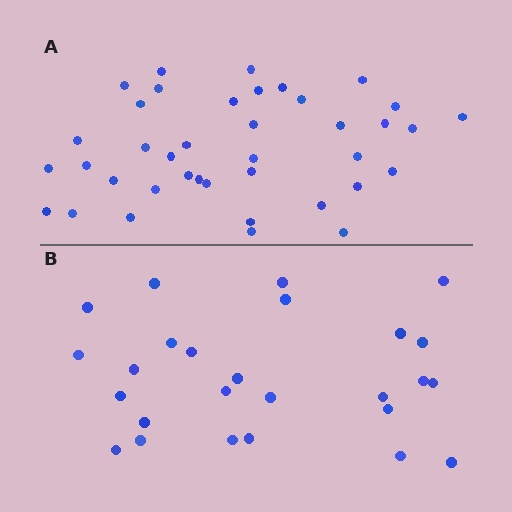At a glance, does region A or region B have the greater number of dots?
Region A (the top region) has more dots.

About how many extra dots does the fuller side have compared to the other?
Region A has approximately 15 more dots than region B.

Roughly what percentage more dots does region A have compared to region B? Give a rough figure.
About 50% more.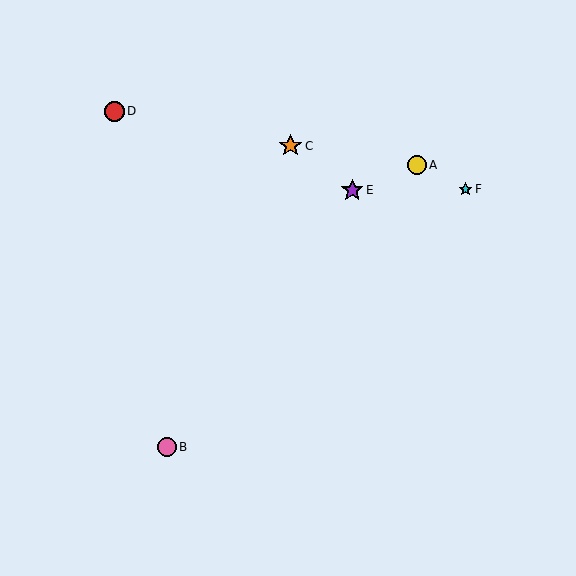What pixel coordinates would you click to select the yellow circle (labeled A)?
Click at (417, 165) to select the yellow circle A.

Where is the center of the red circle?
The center of the red circle is at (114, 111).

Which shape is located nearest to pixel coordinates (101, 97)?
The red circle (labeled D) at (114, 111) is nearest to that location.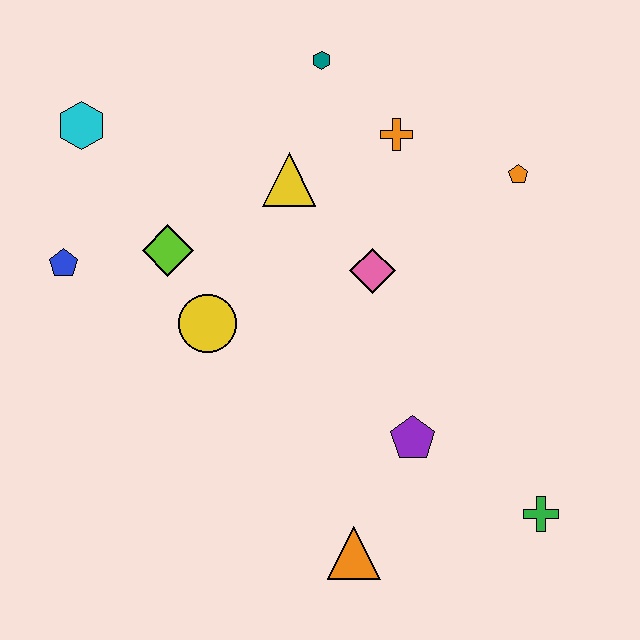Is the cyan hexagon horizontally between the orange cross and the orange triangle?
No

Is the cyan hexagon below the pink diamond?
No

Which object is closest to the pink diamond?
The yellow triangle is closest to the pink diamond.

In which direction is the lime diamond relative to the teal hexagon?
The lime diamond is below the teal hexagon.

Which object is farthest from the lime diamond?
The green cross is farthest from the lime diamond.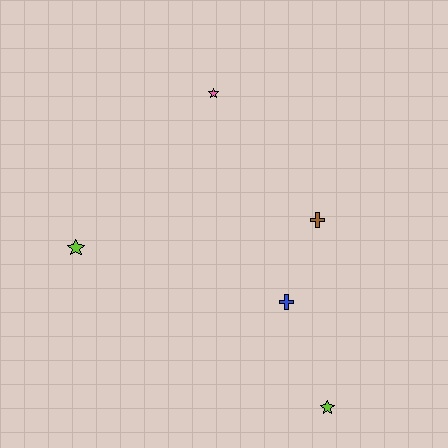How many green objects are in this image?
There are no green objects.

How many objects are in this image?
There are 5 objects.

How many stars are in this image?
There are 3 stars.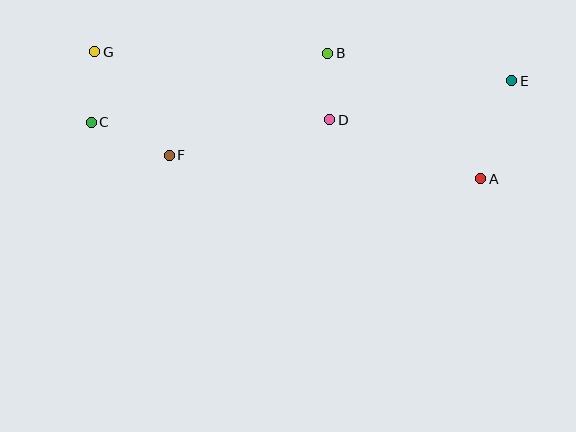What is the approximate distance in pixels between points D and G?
The distance between D and G is approximately 244 pixels.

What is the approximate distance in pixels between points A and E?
The distance between A and E is approximately 103 pixels.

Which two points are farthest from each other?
Points C and E are farthest from each other.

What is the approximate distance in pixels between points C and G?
The distance between C and G is approximately 70 pixels.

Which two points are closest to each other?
Points B and D are closest to each other.